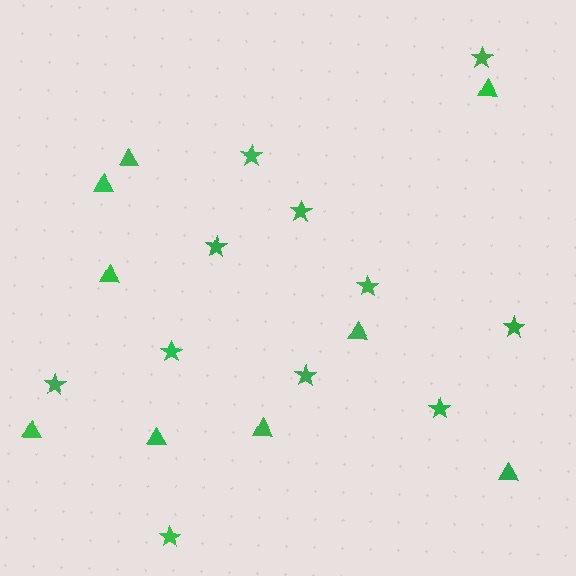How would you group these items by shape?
There are 2 groups: one group of stars (11) and one group of triangles (9).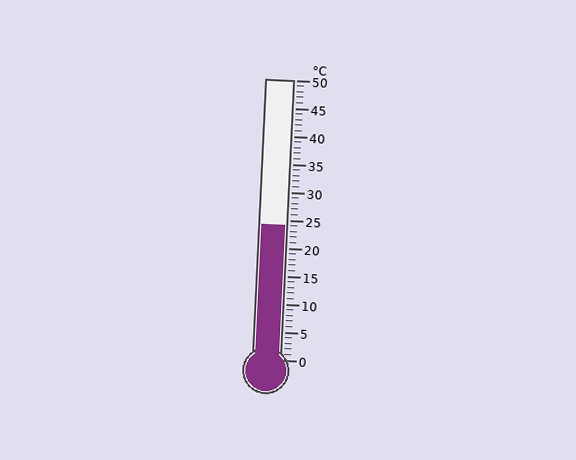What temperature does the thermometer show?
The thermometer shows approximately 24°C.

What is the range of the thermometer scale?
The thermometer scale ranges from 0°C to 50°C.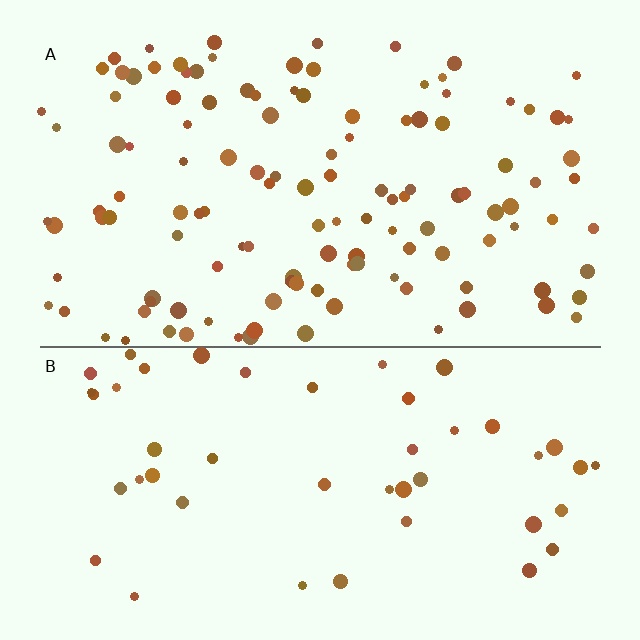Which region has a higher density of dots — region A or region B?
A (the top).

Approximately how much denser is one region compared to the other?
Approximately 2.6× — region A over region B.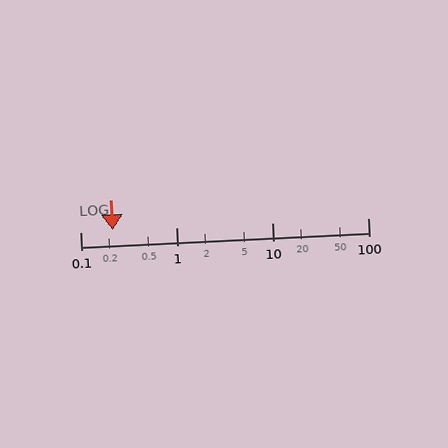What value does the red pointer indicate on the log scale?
The pointer indicates approximately 0.22.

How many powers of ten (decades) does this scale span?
The scale spans 3 decades, from 0.1 to 100.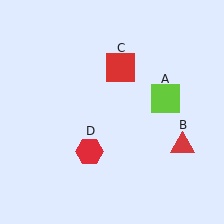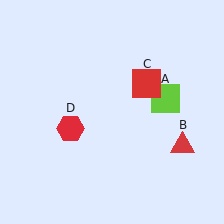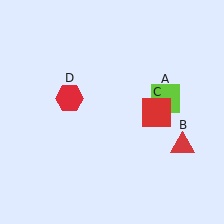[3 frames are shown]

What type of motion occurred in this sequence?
The red square (object C), red hexagon (object D) rotated clockwise around the center of the scene.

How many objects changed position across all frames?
2 objects changed position: red square (object C), red hexagon (object D).